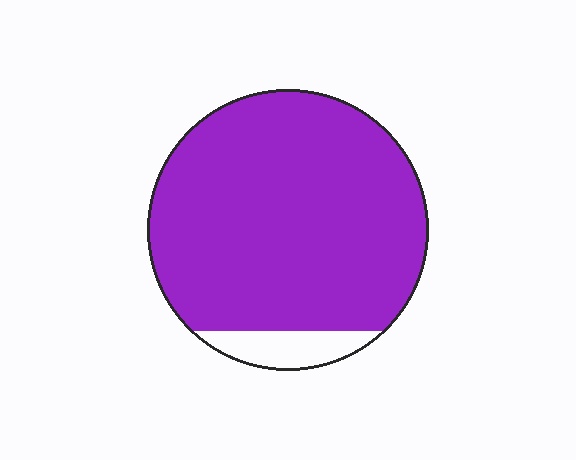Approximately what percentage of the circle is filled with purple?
Approximately 90%.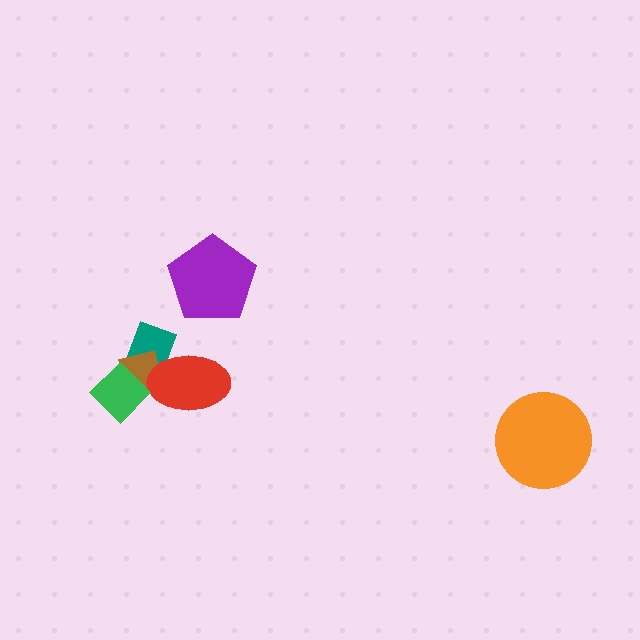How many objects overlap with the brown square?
3 objects overlap with the brown square.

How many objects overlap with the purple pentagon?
0 objects overlap with the purple pentagon.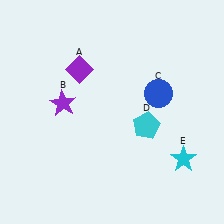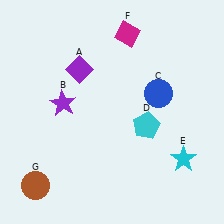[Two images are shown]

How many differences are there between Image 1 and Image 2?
There are 2 differences between the two images.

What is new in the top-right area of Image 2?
A magenta diamond (F) was added in the top-right area of Image 2.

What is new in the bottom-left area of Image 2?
A brown circle (G) was added in the bottom-left area of Image 2.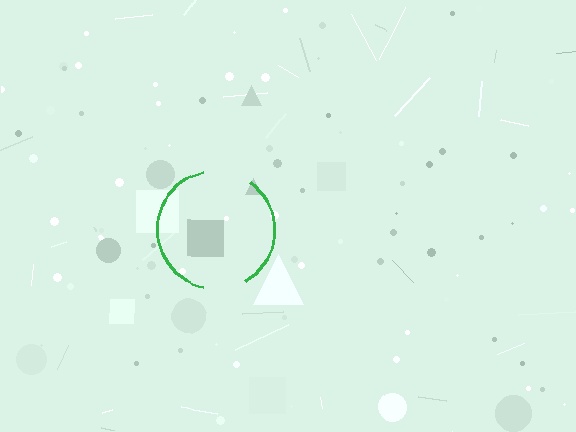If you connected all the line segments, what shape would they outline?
They would outline a circle.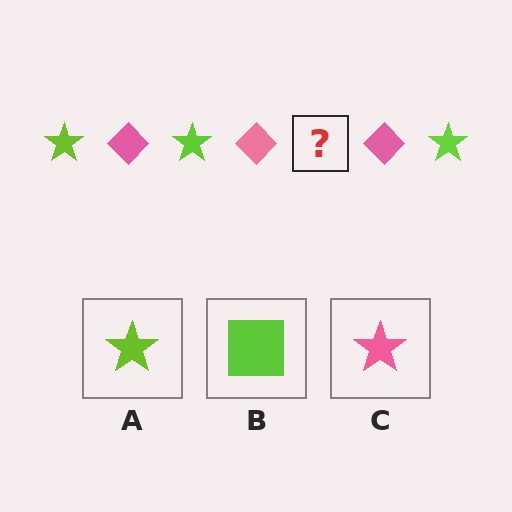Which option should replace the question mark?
Option A.